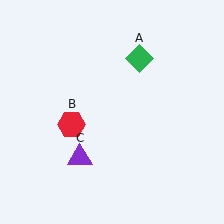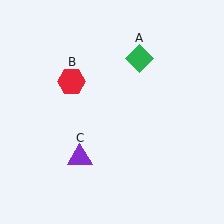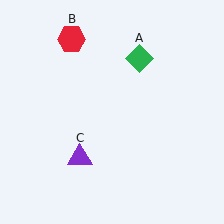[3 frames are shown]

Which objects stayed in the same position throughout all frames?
Green diamond (object A) and purple triangle (object C) remained stationary.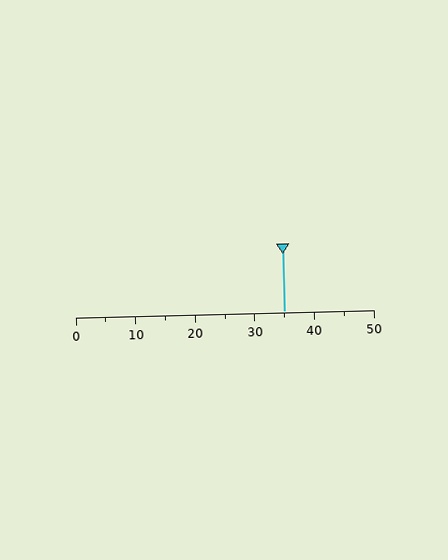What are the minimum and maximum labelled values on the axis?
The axis runs from 0 to 50.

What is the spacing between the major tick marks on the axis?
The major ticks are spaced 10 apart.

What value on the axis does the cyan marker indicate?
The marker indicates approximately 35.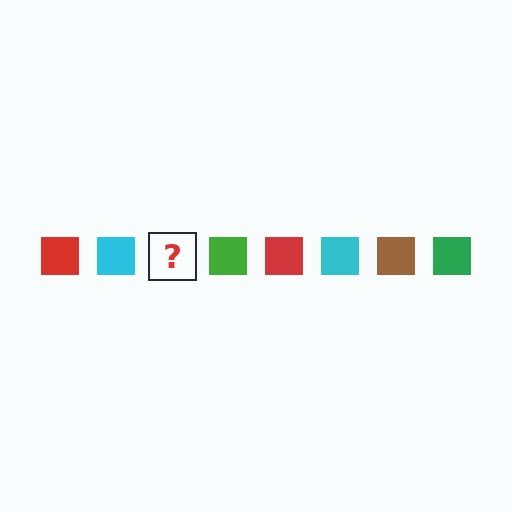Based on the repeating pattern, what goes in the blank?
The blank should be a brown square.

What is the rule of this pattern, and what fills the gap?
The rule is that the pattern cycles through red, cyan, brown, green squares. The gap should be filled with a brown square.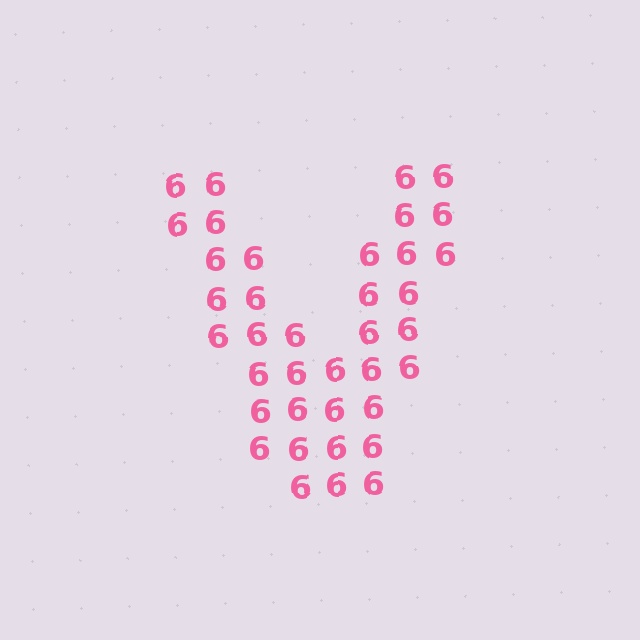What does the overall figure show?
The overall figure shows the letter V.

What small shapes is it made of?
It is made of small digit 6's.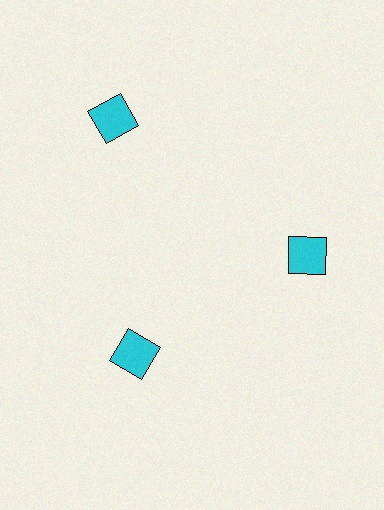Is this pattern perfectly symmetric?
No. The 3 cyan squares are arranged in a ring, but one element near the 11 o'clock position is pushed outward from the center, breaking the 3-fold rotational symmetry.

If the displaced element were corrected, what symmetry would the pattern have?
It would have 3-fold rotational symmetry — the pattern would map onto itself every 120 degrees.